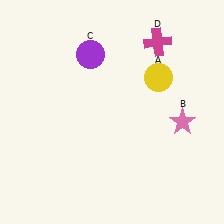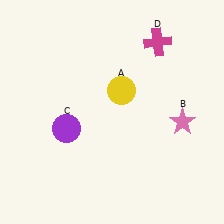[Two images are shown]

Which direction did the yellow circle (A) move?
The yellow circle (A) moved left.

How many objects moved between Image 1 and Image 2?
2 objects moved between the two images.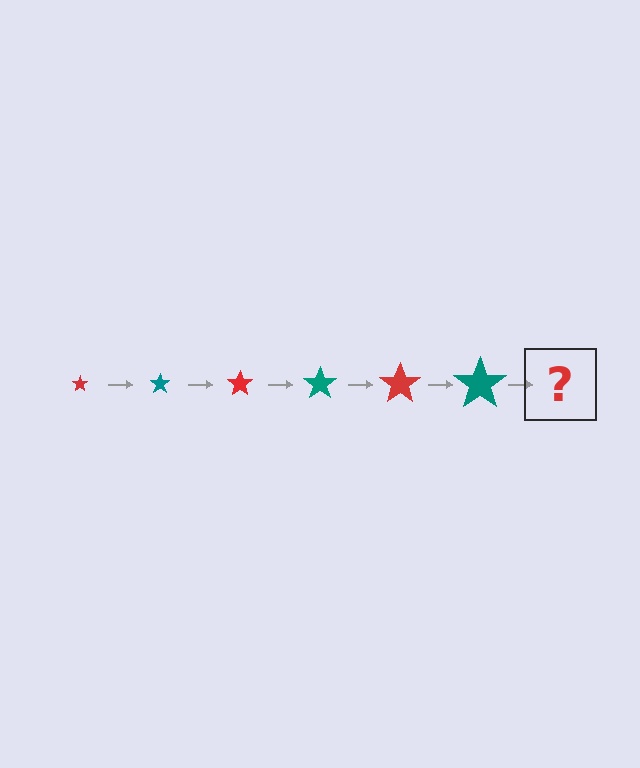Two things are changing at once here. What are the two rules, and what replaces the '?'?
The two rules are that the star grows larger each step and the color cycles through red and teal. The '?' should be a red star, larger than the previous one.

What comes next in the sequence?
The next element should be a red star, larger than the previous one.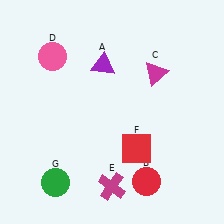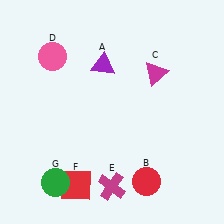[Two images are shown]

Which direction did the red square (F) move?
The red square (F) moved left.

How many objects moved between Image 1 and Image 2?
1 object moved between the two images.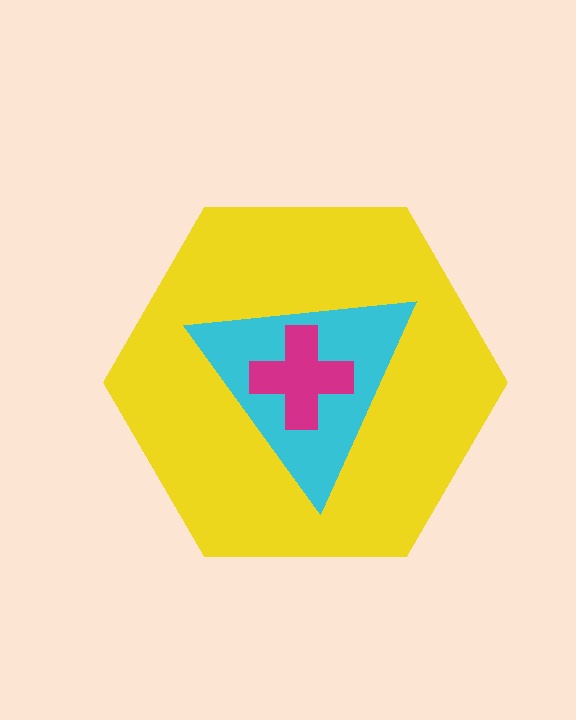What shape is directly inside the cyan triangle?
The magenta cross.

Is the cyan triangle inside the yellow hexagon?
Yes.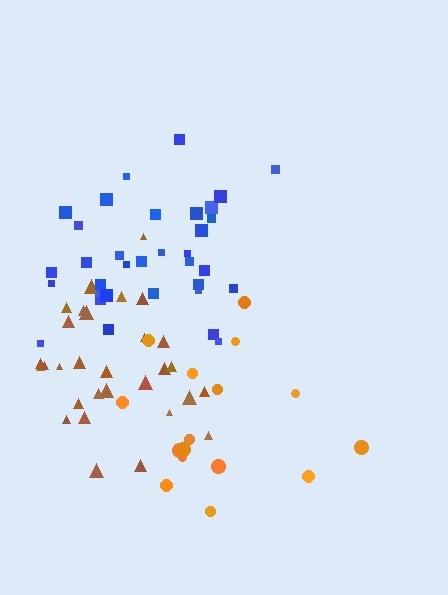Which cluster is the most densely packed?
Blue.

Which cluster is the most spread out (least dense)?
Orange.